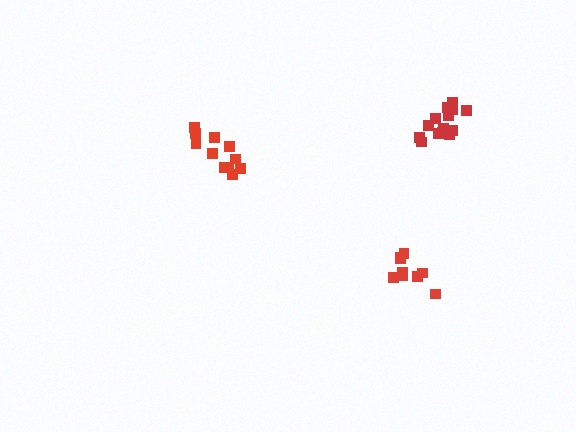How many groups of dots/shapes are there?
There are 3 groups.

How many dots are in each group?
Group 1: 9 dots, Group 2: 11 dots, Group 3: 14 dots (34 total).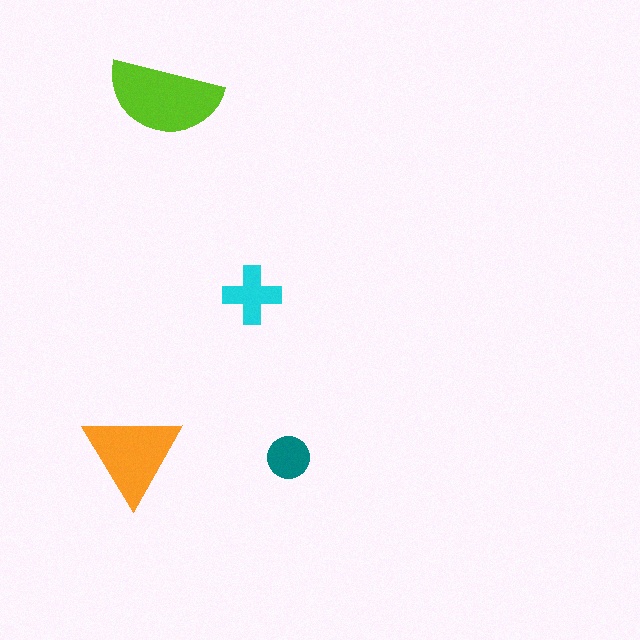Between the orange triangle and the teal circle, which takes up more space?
The orange triangle.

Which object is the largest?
The lime semicircle.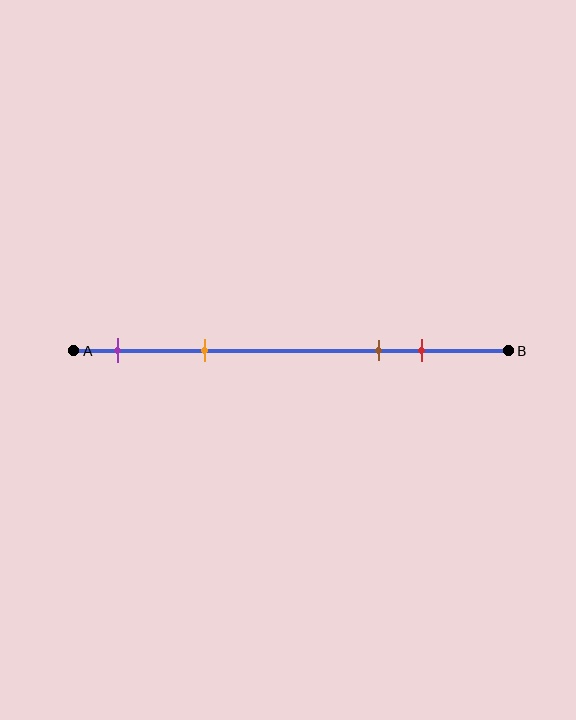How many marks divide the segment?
There are 4 marks dividing the segment.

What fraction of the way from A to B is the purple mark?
The purple mark is approximately 10% (0.1) of the way from A to B.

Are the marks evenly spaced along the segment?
No, the marks are not evenly spaced.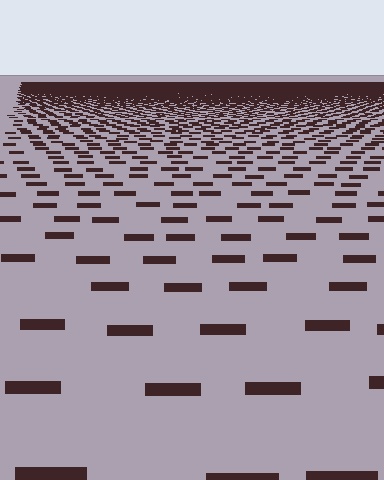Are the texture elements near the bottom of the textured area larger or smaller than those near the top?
Larger. Near the bottom, elements are closer to the viewer and appear at a bigger on-screen size.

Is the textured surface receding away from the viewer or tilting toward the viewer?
The surface is receding away from the viewer. Texture elements get smaller and denser toward the top.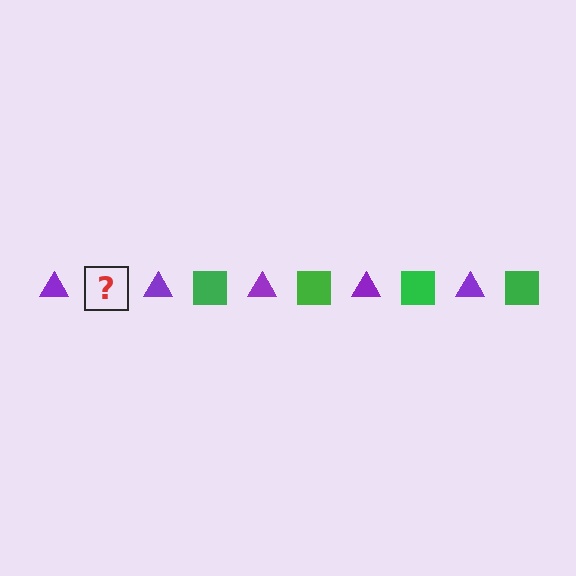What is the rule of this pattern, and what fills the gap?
The rule is that the pattern alternates between purple triangle and green square. The gap should be filled with a green square.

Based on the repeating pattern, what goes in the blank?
The blank should be a green square.